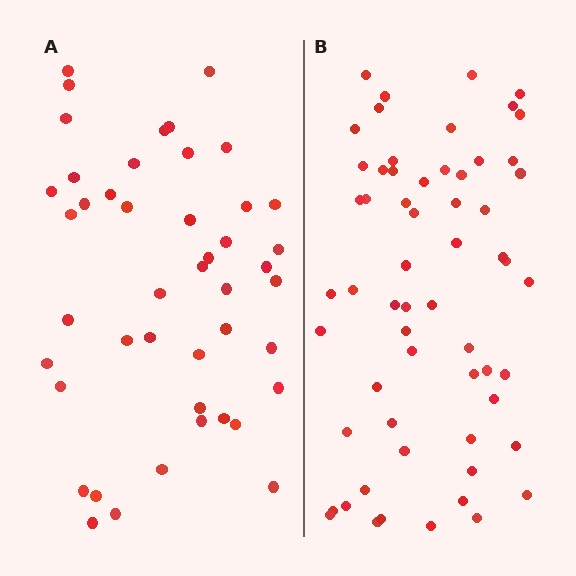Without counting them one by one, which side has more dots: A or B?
Region B (the right region) has more dots.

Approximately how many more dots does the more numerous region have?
Region B has approximately 15 more dots than region A.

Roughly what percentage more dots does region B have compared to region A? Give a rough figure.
About 35% more.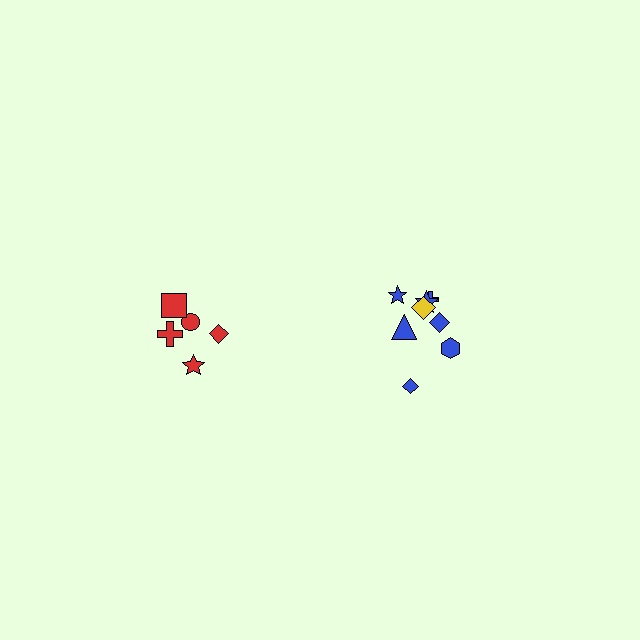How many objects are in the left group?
There are 5 objects.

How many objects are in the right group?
There are 8 objects.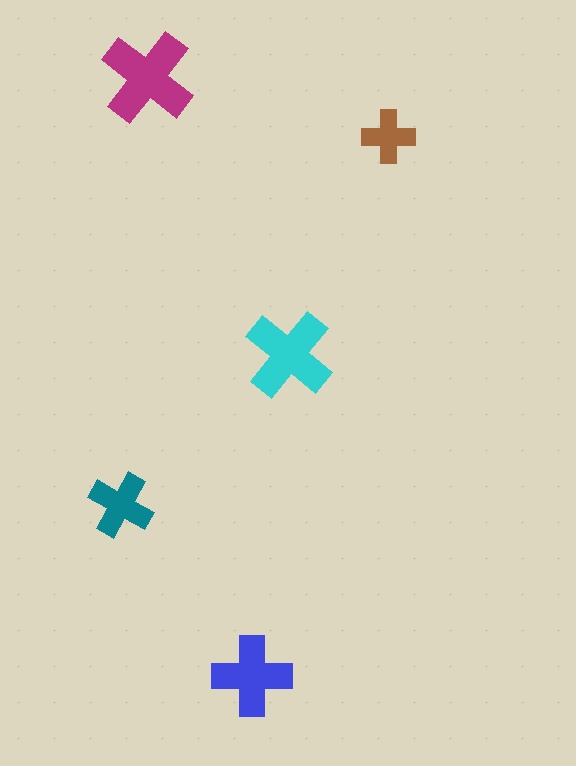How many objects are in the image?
There are 5 objects in the image.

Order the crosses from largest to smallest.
the magenta one, the cyan one, the blue one, the teal one, the brown one.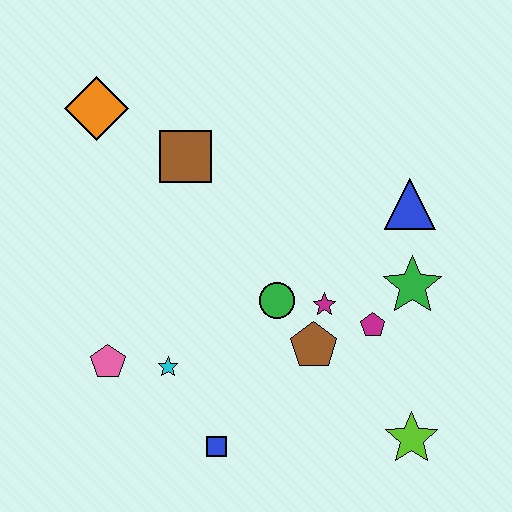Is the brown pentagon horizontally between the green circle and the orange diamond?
No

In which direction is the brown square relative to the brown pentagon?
The brown square is above the brown pentagon.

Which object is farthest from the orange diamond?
The lime star is farthest from the orange diamond.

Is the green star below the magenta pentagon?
No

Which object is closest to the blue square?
The cyan star is closest to the blue square.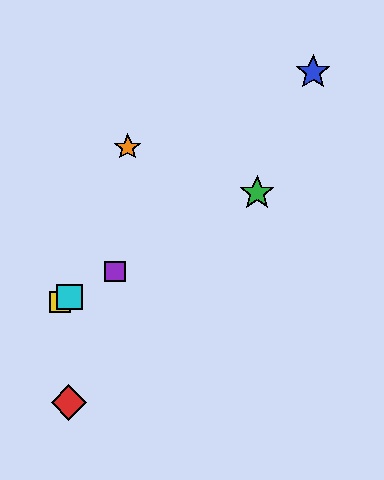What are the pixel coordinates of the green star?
The green star is at (257, 193).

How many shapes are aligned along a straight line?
4 shapes (the green star, the yellow square, the purple square, the cyan square) are aligned along a straight line.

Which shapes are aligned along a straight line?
The green star, the yellow square, the purple square, the cyan square are aligned along a straight line.